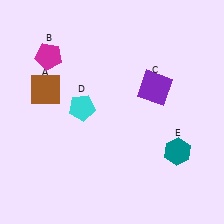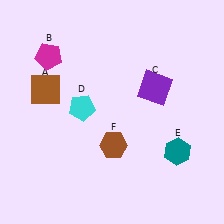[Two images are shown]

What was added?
A brown hexagon (F) was added in Image 2.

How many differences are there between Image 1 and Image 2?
There is 1 difference between the two images.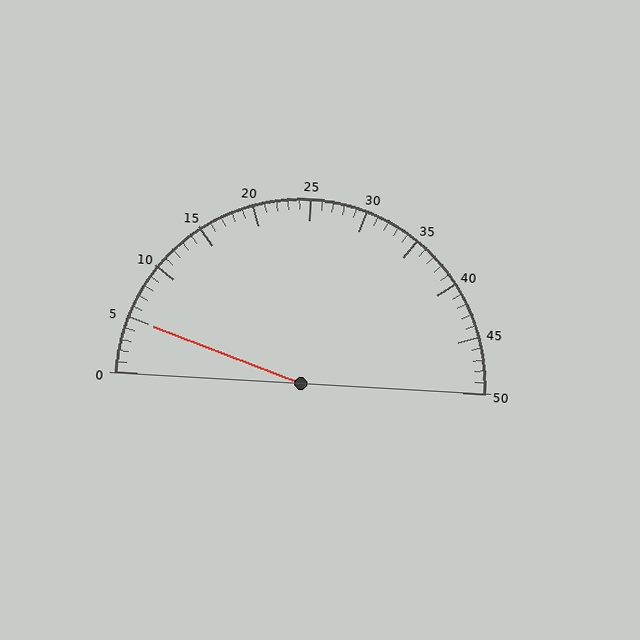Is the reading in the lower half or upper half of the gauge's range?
The reading is in the lower half of the range (0 to 50).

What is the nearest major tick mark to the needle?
The nearest major tick mark is 5.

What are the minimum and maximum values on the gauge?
The gauge ranges from 0 to 50.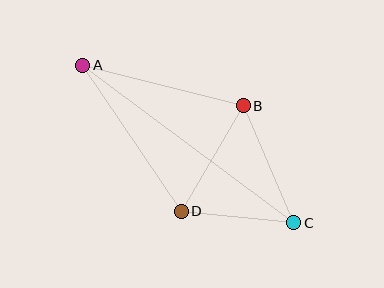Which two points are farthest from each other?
Points A and C are farthest from each other.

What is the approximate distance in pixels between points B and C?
The distance between B and C is approximately 127 pixels.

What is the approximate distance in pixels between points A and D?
The distance between A and D is approximately 176 pixels.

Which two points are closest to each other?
Points C and D are closest to each other.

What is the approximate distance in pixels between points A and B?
The distance between A and B is approximately 166 pixels.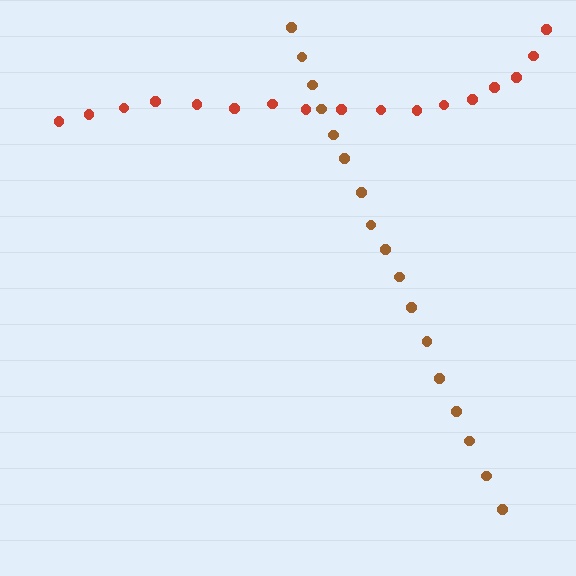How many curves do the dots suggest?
There are 2 distinct paths.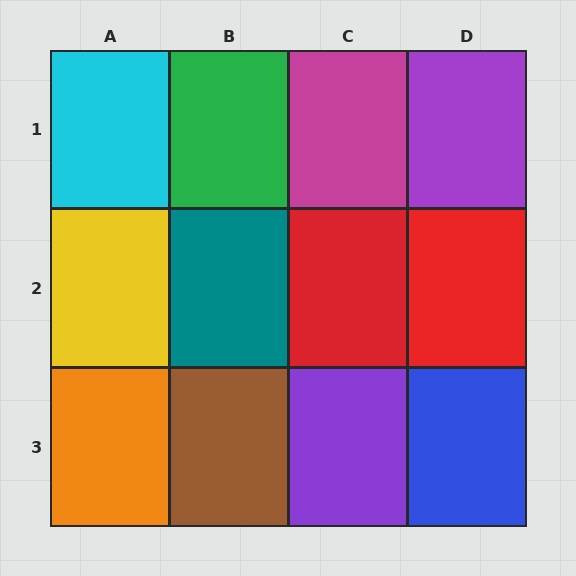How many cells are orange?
1 cell is orange.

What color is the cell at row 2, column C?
Red.